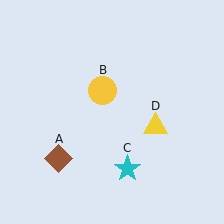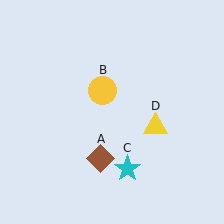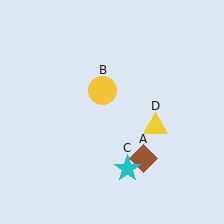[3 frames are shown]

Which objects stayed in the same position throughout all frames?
Yellow circle (object B) and cyan star (object C) and yellow triangle (object D) remained stationary.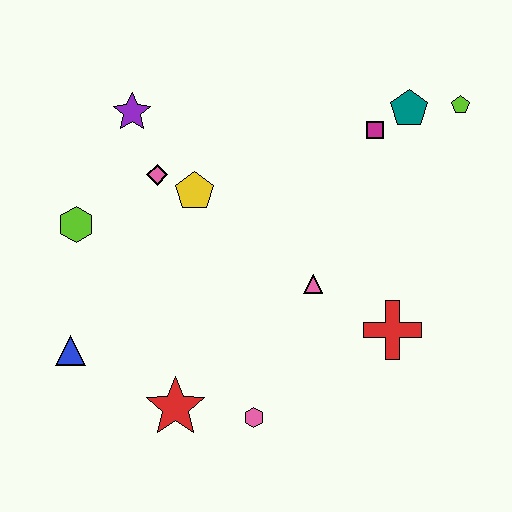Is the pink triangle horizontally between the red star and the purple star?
No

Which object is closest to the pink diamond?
The yellow pentagon is closest to the pink diamond.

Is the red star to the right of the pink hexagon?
No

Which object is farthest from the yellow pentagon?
The lime pentagon is farthest from the yellow pentagon.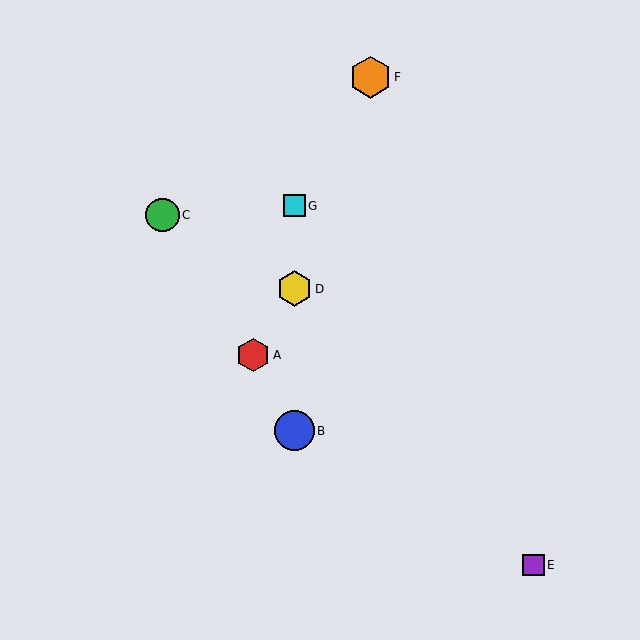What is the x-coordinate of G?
Object G is at x≈295.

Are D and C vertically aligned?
No, D is at x≈295 and C is at x≈163.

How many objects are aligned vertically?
3 objects (B, D, G) are aligned vertically.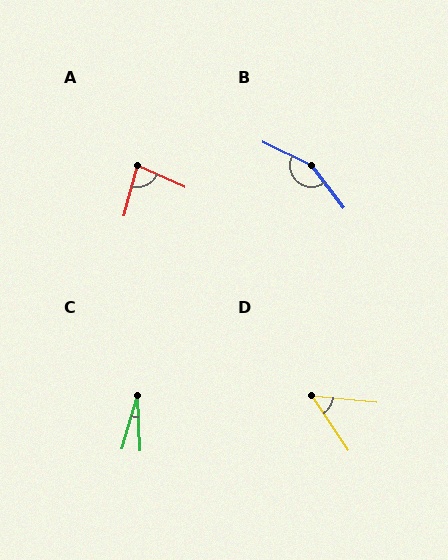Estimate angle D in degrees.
Approximately 51 degrees.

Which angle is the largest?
B, at approximately 153 degrees.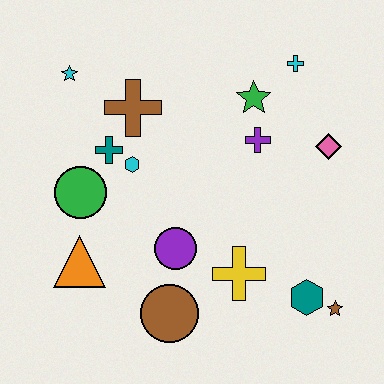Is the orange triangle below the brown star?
No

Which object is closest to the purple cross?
The green star is closest to the purple cross.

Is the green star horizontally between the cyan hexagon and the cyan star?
No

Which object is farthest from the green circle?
The brown star is farthest from the green circle.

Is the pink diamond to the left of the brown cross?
No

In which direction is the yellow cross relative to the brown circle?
The yellow cross is to the right of the brown circle.